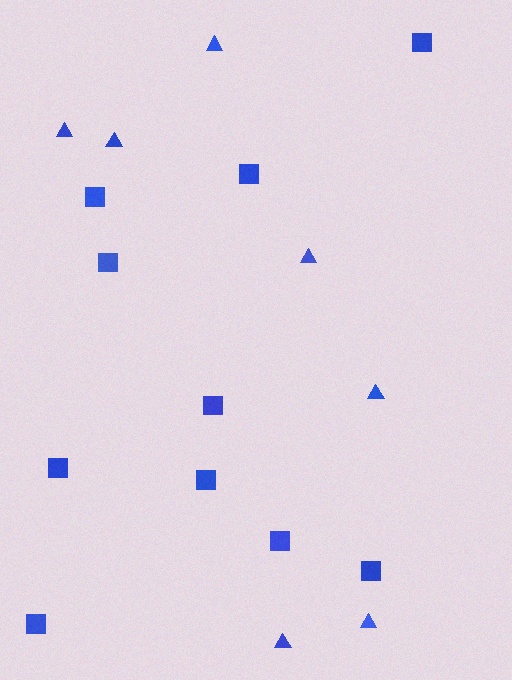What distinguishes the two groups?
There are 2 groups: one group of squares (10) and one group of triangles (7).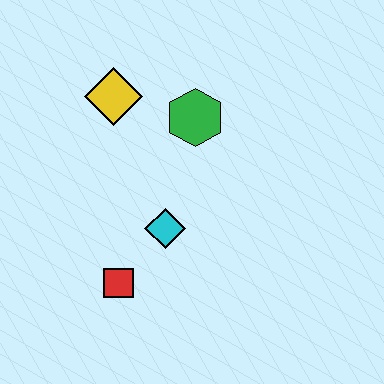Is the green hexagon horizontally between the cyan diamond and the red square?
No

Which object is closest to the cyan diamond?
The red square is closest to the cyan diamond.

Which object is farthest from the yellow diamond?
The red square is farthest from the yellow diamond.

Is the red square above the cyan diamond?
No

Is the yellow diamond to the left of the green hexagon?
Yes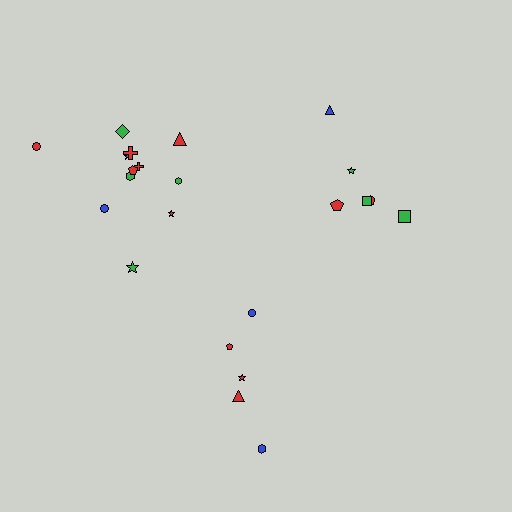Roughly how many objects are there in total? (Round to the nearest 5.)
Roughly 25 objects in total.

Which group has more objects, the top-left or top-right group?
The top-left group.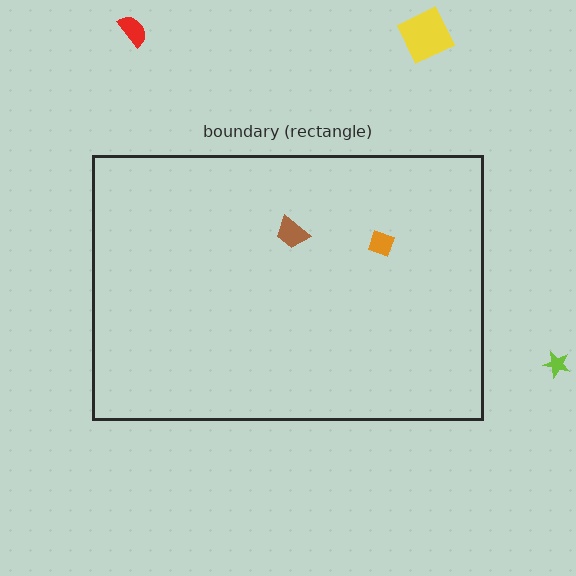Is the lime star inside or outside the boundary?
Outside.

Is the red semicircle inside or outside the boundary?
Outside.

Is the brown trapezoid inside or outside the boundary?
Inside.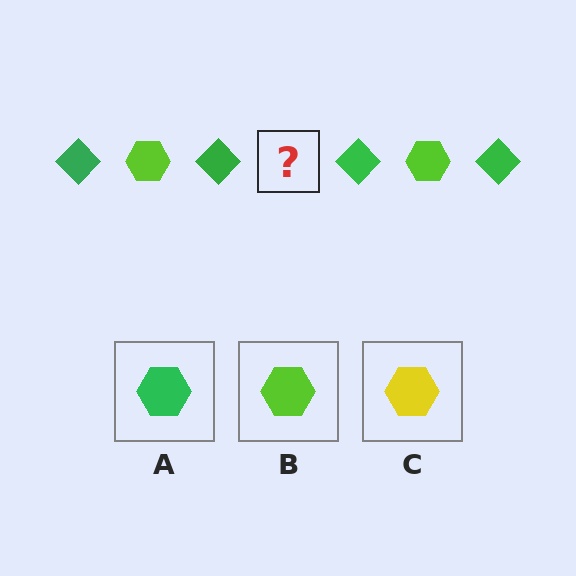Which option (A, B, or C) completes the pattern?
B.